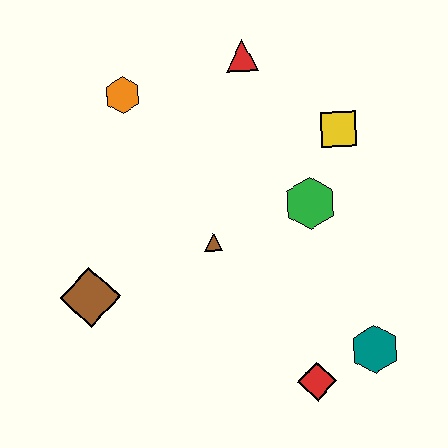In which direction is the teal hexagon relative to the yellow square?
The teal hexagon is below the yellow square.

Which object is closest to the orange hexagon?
The red triangle is closest to the orange hexagon.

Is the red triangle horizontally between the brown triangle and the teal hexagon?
Yes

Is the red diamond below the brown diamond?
Yes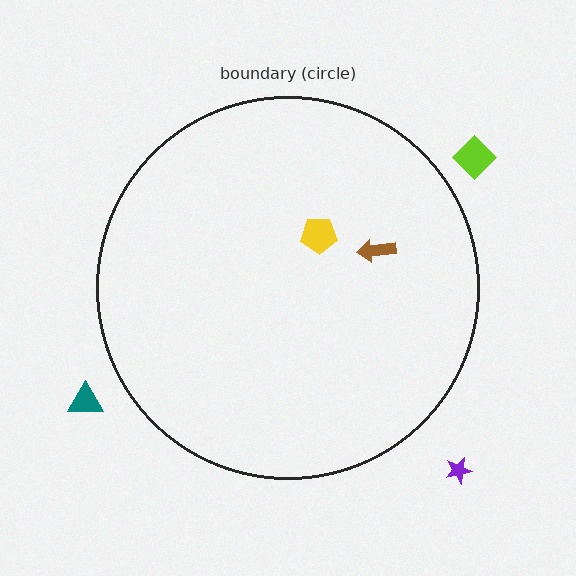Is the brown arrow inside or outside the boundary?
Inside.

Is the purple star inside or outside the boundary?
Outside.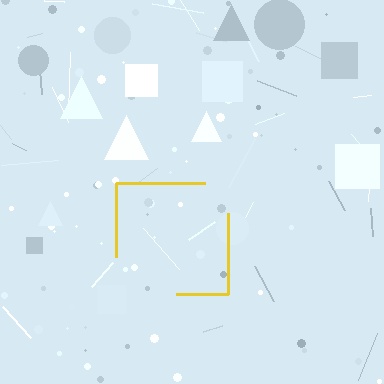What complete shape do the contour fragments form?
The contour fragments form a square.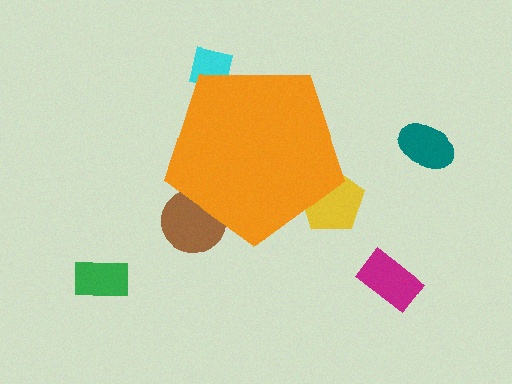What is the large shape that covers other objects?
An orange pentagon.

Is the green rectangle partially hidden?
No, the green rectangle is fully visible.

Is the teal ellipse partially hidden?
No, the teal ellipse is fully visible.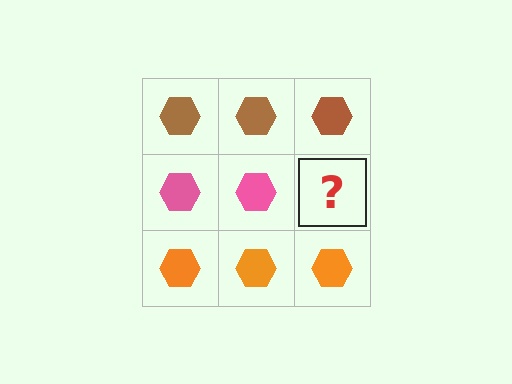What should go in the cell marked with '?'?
The missing cell should contain a pink hexagon.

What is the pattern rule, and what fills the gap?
The rule is that each row has a consistent color. The gap should be filled with a pink hexagon.